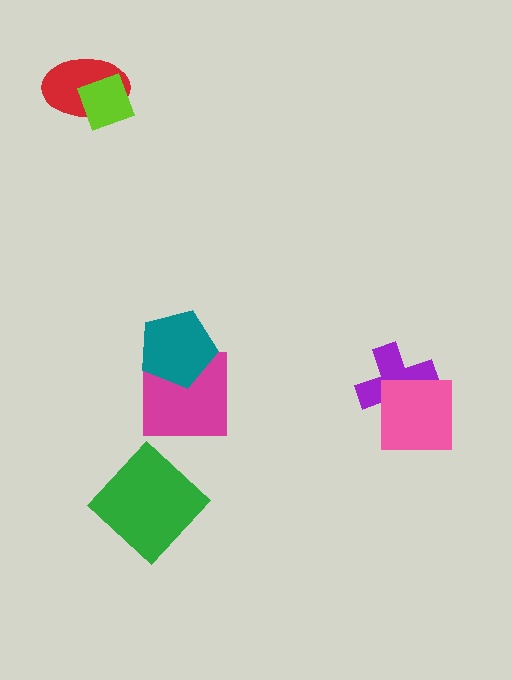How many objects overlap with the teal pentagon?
1 object overlaps with the teal pentagon.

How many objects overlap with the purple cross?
1 object overlaps with the purple cross.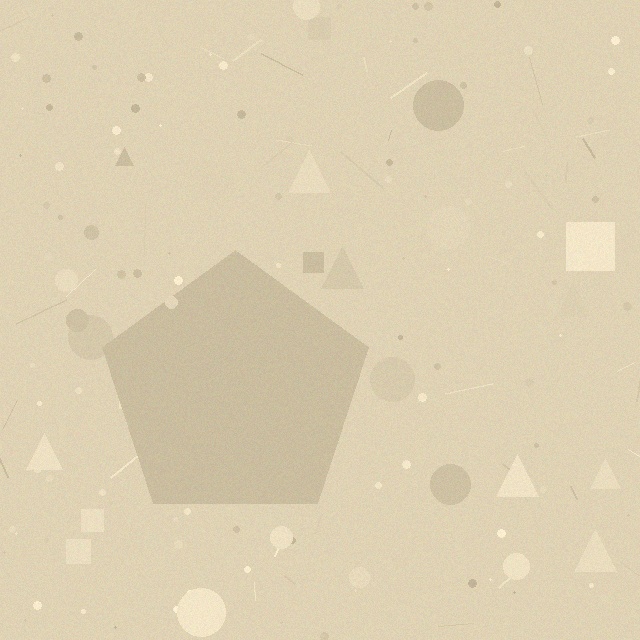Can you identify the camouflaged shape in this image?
The camouflaged shape is a pentagon.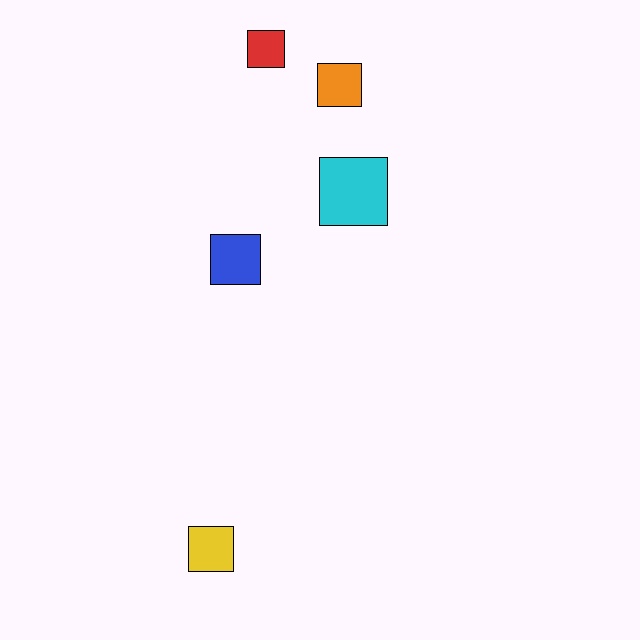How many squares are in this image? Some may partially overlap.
There are 5 squares.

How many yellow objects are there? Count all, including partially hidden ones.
There is 1 yellow object.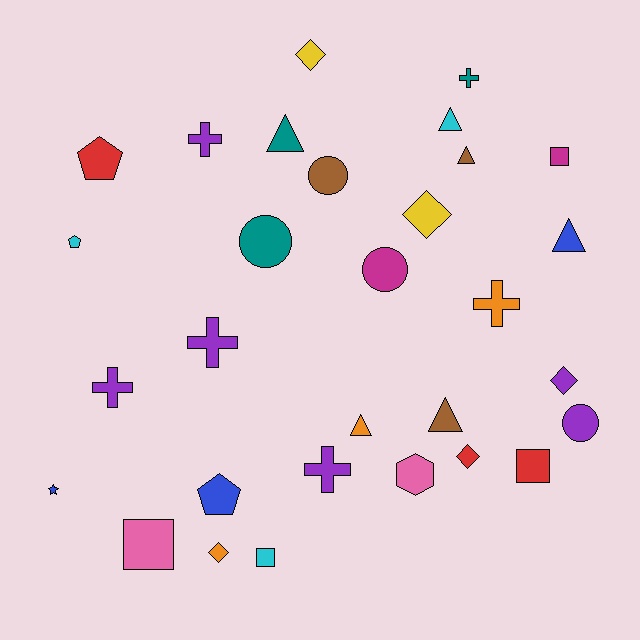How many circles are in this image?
There are 4 circles.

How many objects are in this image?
There are 30 objects.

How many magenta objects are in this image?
There are 2 magenta objects.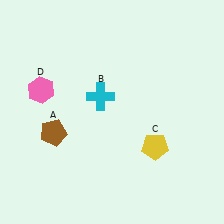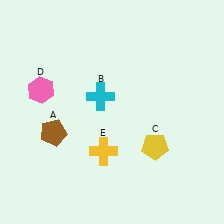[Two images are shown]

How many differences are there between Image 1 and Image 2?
There is 1 difference between the two images.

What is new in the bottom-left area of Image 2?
A yellow cross (E) was added in the bottom-left area of Image 2.